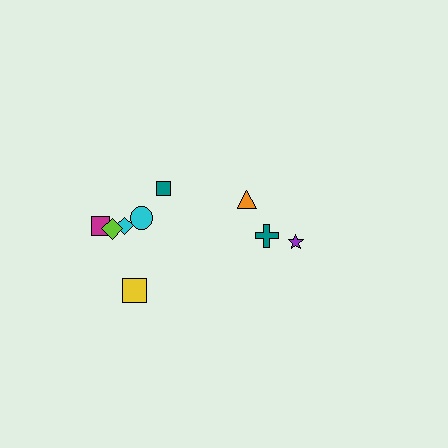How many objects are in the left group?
There are 6 objects.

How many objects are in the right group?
There are 3 objects.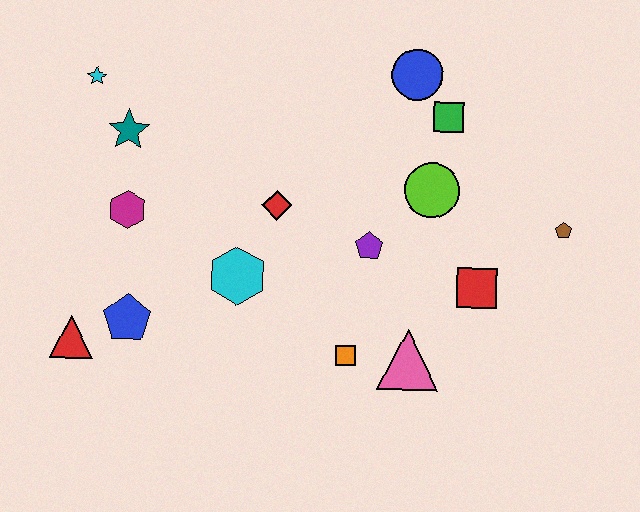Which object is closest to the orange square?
The pink triangle is closest to the orange square.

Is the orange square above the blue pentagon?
No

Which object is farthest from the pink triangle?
The cyan star is farthest from the pink triangle.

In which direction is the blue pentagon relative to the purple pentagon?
The blue pentagon is to the left of the purple pentagon.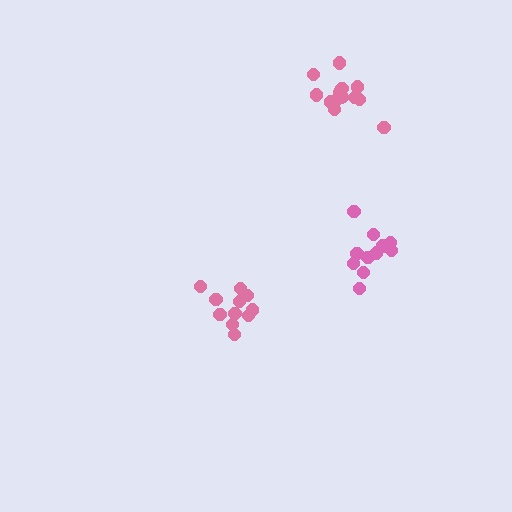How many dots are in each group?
Group 1: 11 dots, Group 2: 15 dots, Group 3: 11 dots (37 total).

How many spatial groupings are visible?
There are 3 spatial groupings.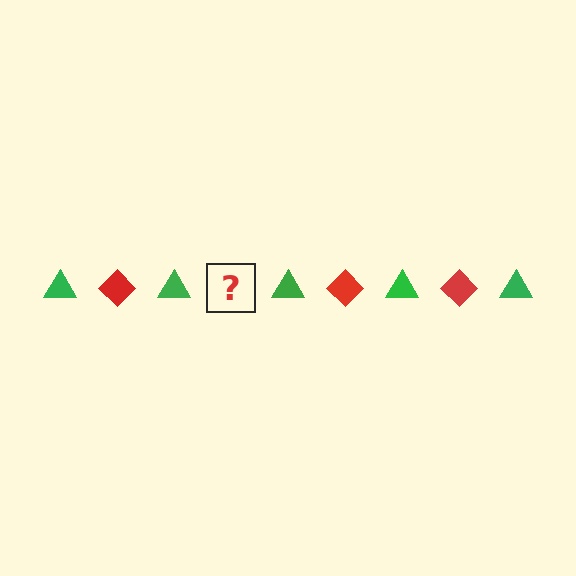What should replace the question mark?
The question mark should be replaced with a red diamond.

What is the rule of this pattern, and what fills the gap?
The rule is that the pattern alternates between green triangle and red diamond. The gap should be filled with a red diamond.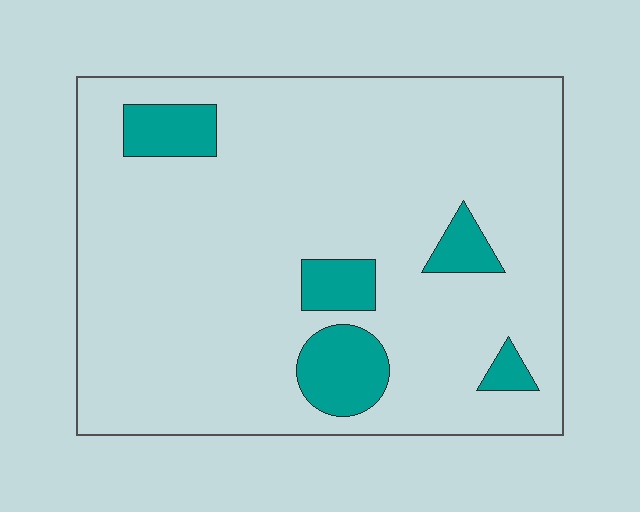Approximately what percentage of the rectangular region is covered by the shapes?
Approximately 10%.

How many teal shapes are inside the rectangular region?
5.